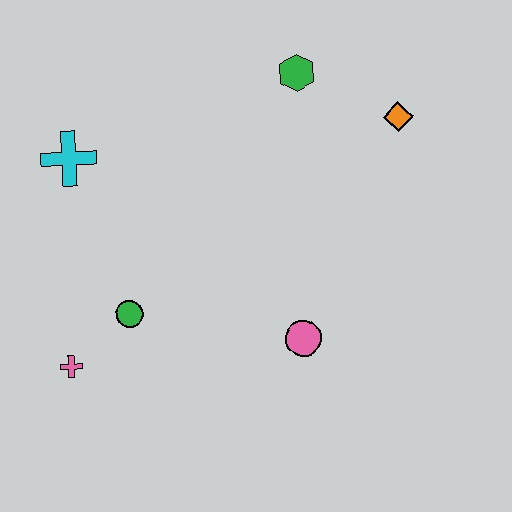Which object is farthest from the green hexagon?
The pink cross is farthest from the green hexagon.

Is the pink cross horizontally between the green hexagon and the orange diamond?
No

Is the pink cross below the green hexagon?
Yes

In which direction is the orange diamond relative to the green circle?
The orange diamond is to the right of the green circle.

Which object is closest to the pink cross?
The green circle is closest to the pink cross.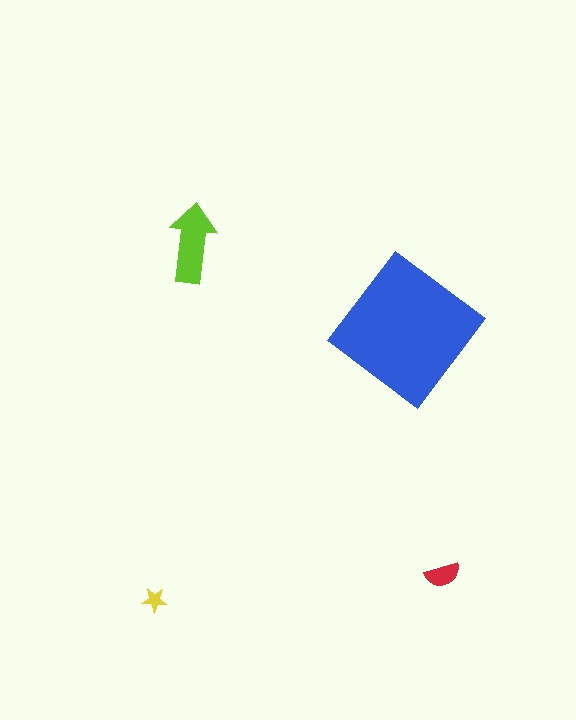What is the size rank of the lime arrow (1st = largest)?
2nd.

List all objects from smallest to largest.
The yellow star, the red semicircle, the lime arrow, the blue diamond.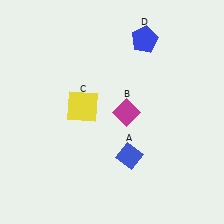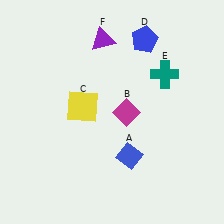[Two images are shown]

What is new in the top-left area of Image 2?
A purple triangle (F) was added in the top-left area of Image 2.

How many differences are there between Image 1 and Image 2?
There are 2 differences between the two images.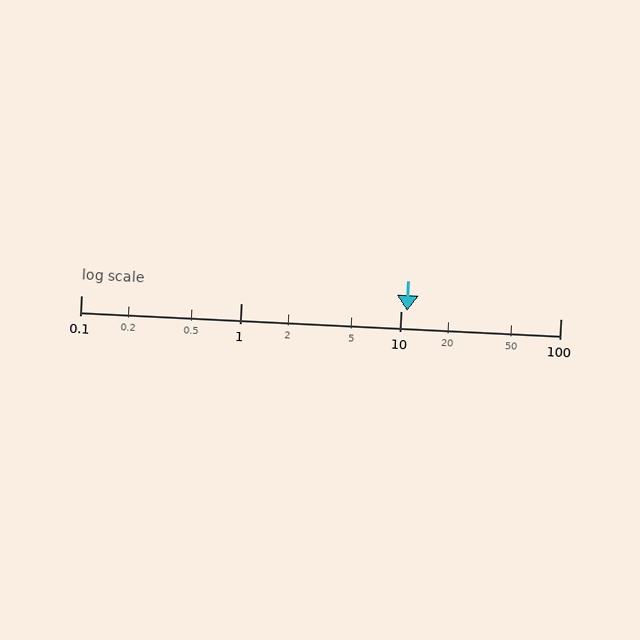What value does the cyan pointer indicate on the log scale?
The pointer indicates approximately 11.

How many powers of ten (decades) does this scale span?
The scale spans 3 decades, from 0.1 to 100.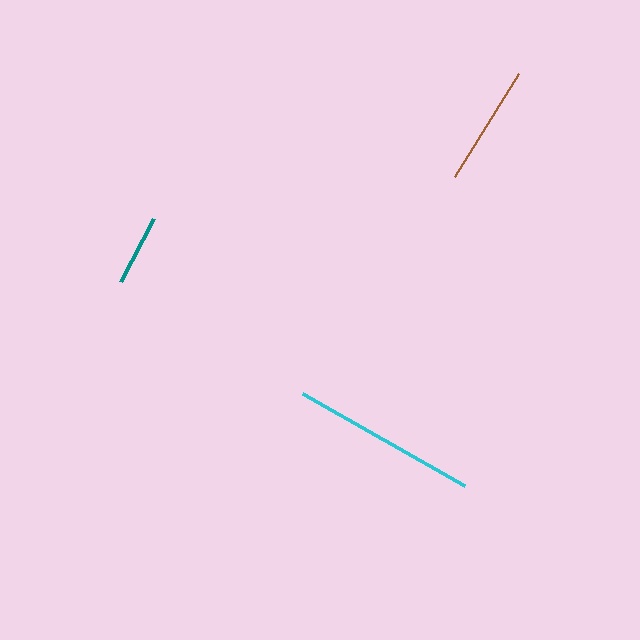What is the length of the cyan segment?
The cyan segment is approximately 187 pixels long.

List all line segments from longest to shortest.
From longest to shortest: cyan, brown, teal.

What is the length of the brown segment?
The brown segment is approximately 121 pixels long.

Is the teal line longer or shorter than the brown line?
The brown line is longer than the teal line.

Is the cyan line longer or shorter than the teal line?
The cyan line is longer than the teal line.